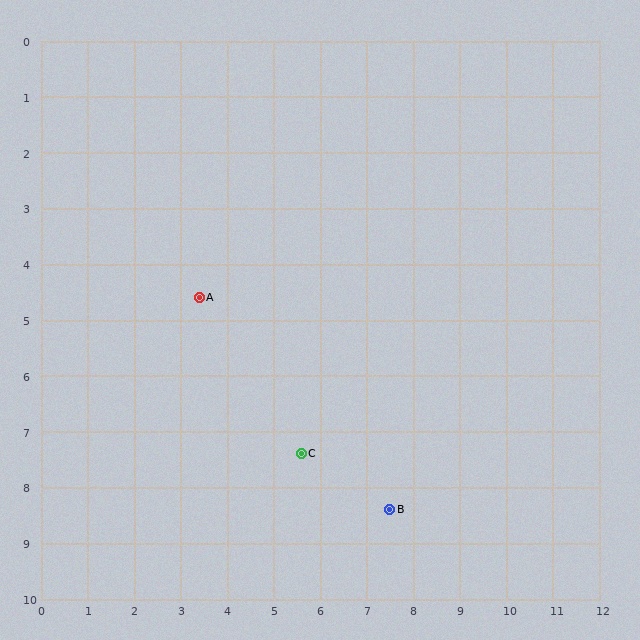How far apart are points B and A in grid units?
Points B and A are about 5.6 grid units apart.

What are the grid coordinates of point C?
Point C is at approximately (5.6, 7.4).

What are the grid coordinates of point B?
Point B is at approximately (7.5, 8.4).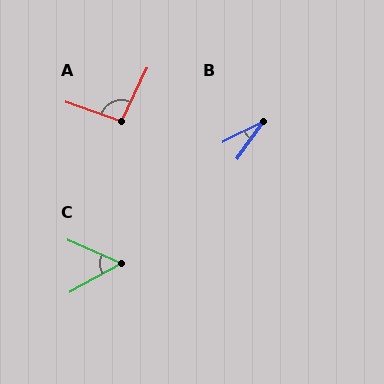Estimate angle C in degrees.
Approximately 52 degrees.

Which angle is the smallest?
B, at approximately 28 degrees.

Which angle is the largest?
A, at approximately 96 degrees.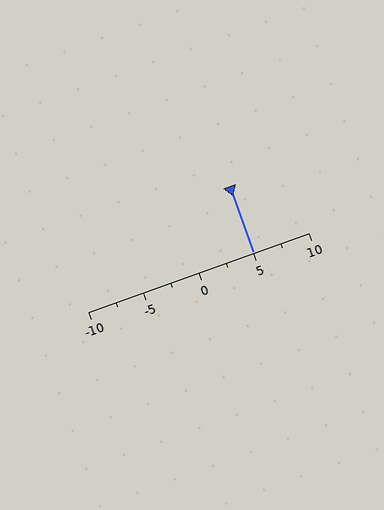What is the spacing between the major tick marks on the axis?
The major ticks are spaced 5 apart.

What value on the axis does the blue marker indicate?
The marker indicates approximately 5.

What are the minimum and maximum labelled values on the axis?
The axis runs from -10 to 10.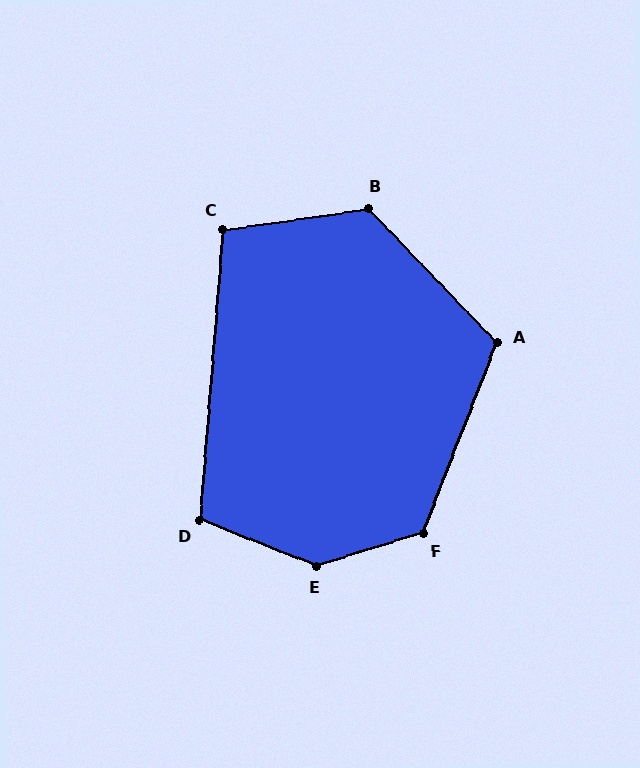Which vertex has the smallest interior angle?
C, at approximately 103 degrees.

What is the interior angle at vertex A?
Approximately 115 degrees (obtuse).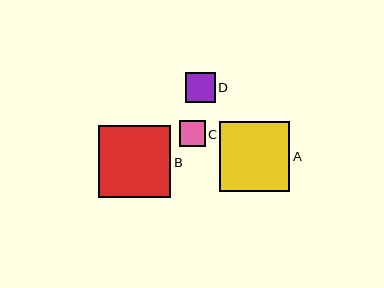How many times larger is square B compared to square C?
Square B is approximately 2.8 times the size of square C.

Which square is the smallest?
Square C is the smallest with a size of approximately 26 pixels.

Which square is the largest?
Square B is the largest with a size of approximately 73 pixels.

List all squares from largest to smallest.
From largest to smallest: B, A, D, C.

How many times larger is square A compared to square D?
Square A is approximately 2.3 times the size of square D.